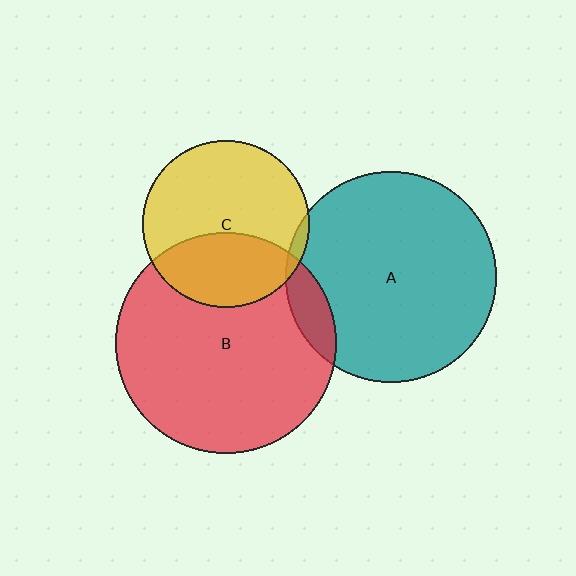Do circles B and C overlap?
Yes.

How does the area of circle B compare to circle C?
Approximately 1.8 times.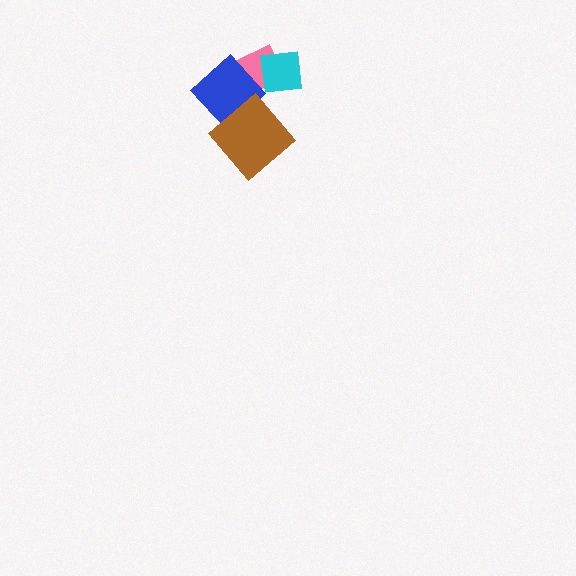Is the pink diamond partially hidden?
Yes, it is partially covered by another shape.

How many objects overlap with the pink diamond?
2 objects overlap with the pink diamond.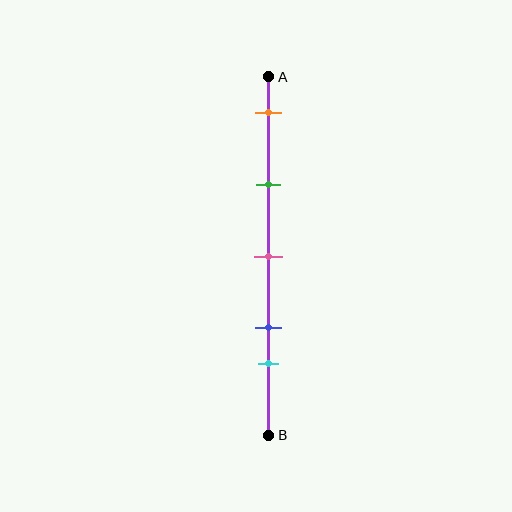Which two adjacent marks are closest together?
The blue and cyan marks are the closest adjacent pair.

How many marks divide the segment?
There are 5 marks dividing the segment.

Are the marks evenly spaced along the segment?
No, the marks are not evenly spaced.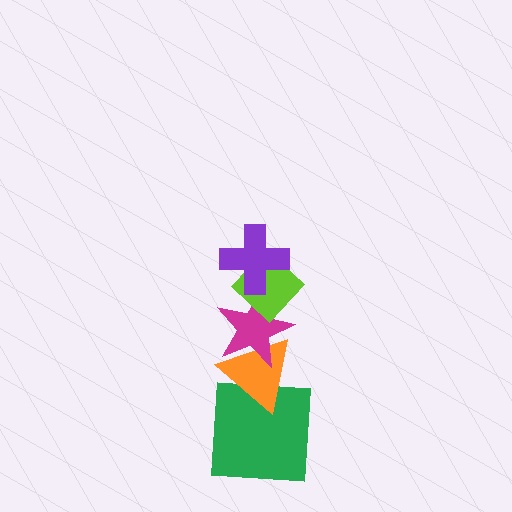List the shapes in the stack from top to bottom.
From top to bottom: the purple cross, the lime diamond, the magenta star, the orange triangle, the green square.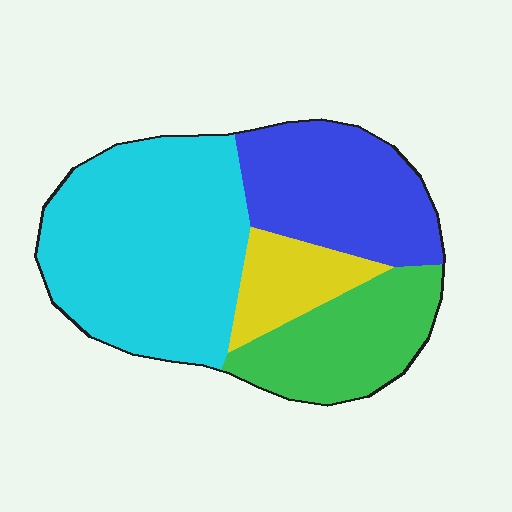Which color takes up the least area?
Yellow, at roughly 10%.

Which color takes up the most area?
Cyan, at roughly 45%.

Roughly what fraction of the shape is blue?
Blue covers about 25% of the shape.